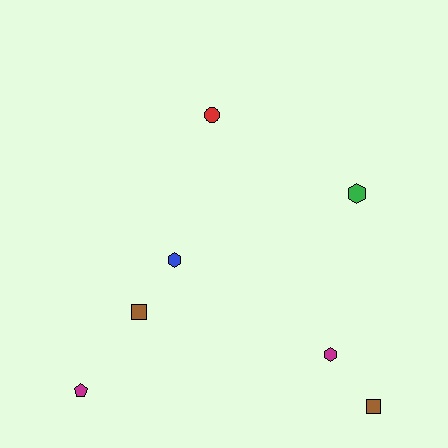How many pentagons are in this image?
There is 1 pentagon.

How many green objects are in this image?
There is 1 green object.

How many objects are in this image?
There are 7 objects.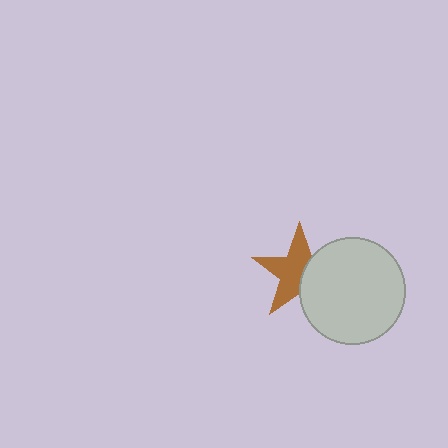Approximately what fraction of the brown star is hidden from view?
Roughly 40% of the brown star is hidden behind the light gray circle.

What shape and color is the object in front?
The object in front is a light gray circle.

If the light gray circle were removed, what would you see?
You would see the complete brown star.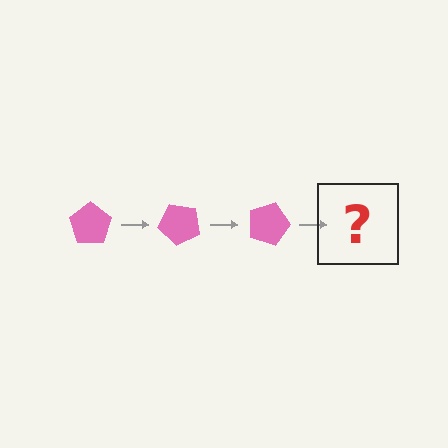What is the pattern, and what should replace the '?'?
The pattern is that the pentagon rotates 45 degrees each step. The '?' should be a pink pentagon rotated 135 degrees.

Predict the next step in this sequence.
The next step is a pink pentagon rotated 135 degrees.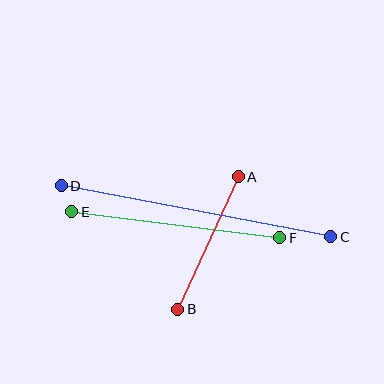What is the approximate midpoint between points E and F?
The midpoint is at approximately (176, 225) pixels.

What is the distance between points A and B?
The distance is approximately 146 pixels.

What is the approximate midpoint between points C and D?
The midpoint is at approximately (196, 211) pixels.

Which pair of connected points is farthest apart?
Points C and D are farthest apart.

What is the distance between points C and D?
The distance is approximately 274 pixels.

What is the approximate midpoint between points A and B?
The midpoint is at approximately (208, 243) pixels.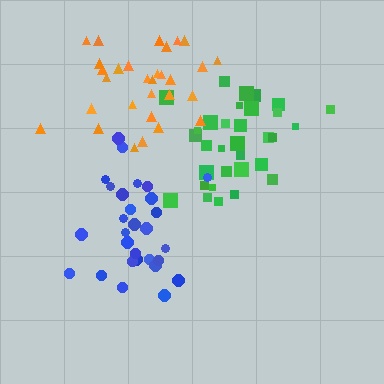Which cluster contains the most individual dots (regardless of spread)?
Green (32).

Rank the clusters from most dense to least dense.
green, blue, orange.